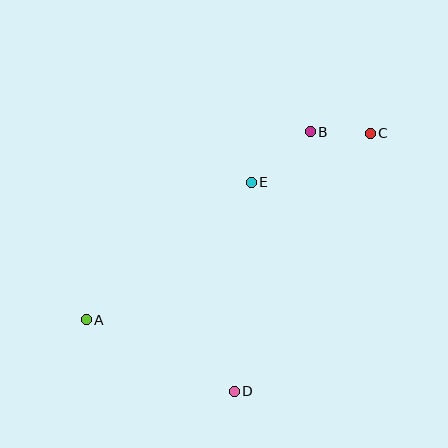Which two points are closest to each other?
Points B and C are closest to each other.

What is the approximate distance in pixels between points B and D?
The distance between B and D is approximately 270 pixels.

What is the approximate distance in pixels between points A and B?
The distance between A and B is approximately 292 pixels.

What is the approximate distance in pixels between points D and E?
The distance between D and E is approximately 210 pixels.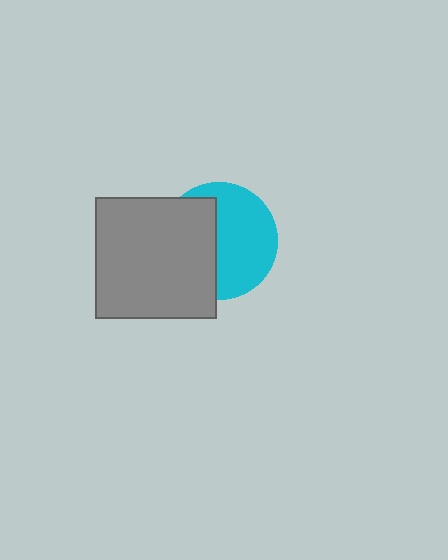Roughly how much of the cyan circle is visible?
About half of it is visible (roughly 55%).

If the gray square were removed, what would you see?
You would see the complete cyan circle.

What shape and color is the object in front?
The object in front is a gray square.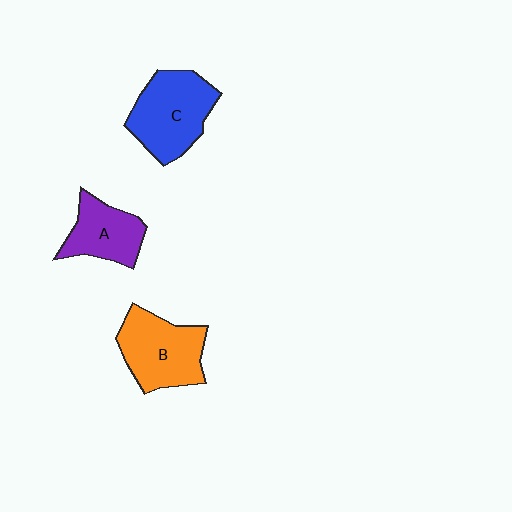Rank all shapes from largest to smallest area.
From largest to smallest: C (blue), B (orange), A (purple).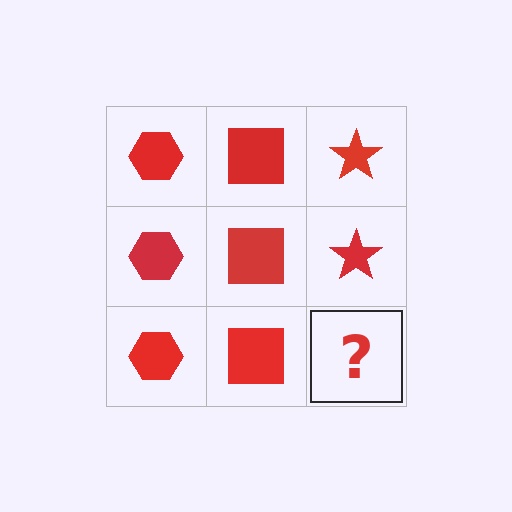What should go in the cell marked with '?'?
The missing cell should contain a red star.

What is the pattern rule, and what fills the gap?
The rule is that each column has a consistent shape. The gap should be filled with a red star.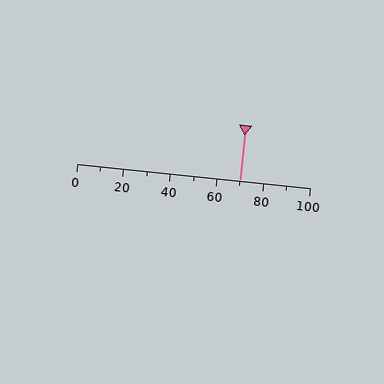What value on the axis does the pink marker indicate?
The marker indicates approximately 70.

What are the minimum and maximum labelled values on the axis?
The axis runs from 0 to 100.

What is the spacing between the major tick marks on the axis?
The major ticks are spaced 20 apart.